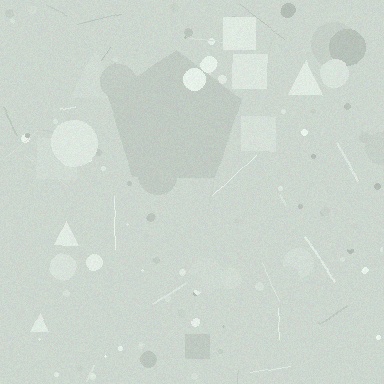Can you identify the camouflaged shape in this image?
The camouflaged shape is a pentagon.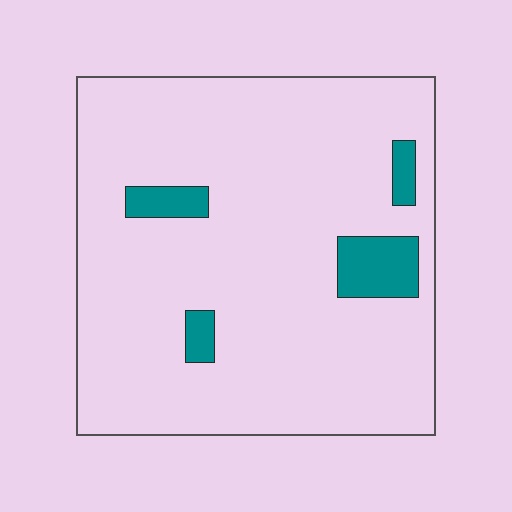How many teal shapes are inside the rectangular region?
4.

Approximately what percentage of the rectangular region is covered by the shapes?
Approximately 10%.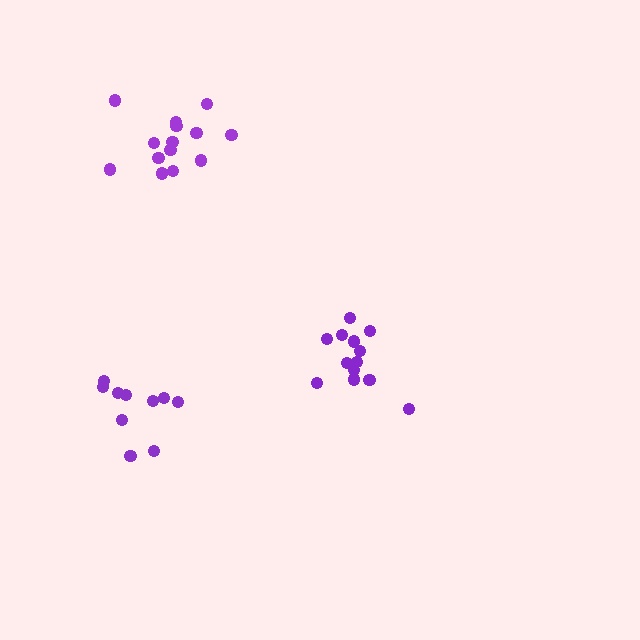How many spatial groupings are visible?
There are 3 spatial groupings.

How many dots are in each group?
Group 1: 13 dots, Group 2: 14 dots, Group 3: 10 dots (37 total).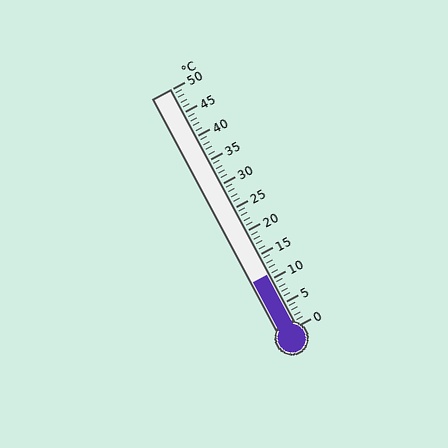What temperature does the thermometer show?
The thermometer shows approximately 11°C.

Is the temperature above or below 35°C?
The temperature is below 35°C.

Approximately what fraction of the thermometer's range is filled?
The thermometer is filled to approximately 20% of its range.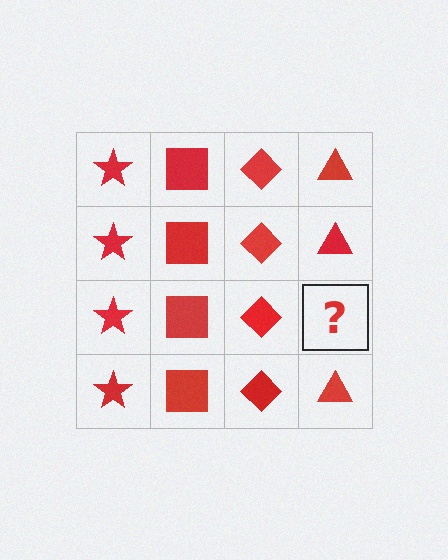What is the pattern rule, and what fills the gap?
The rule is that each column has a consistent shape. The gap should be filled with a red triangle.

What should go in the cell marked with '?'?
The missing cell should contain a red triangle.